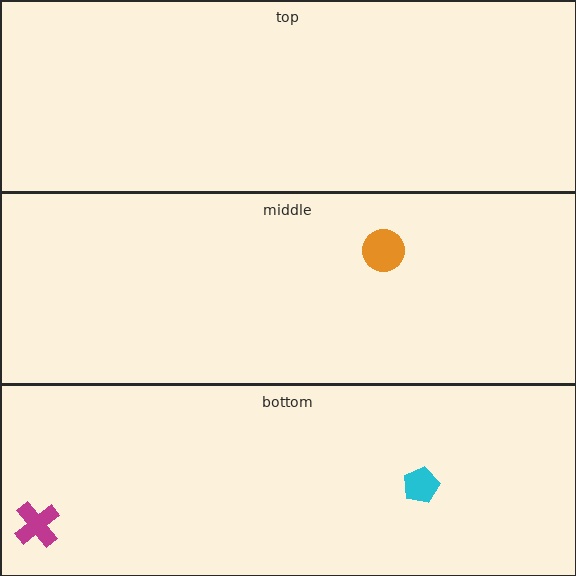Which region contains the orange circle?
The middle region.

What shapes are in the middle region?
The orange circle.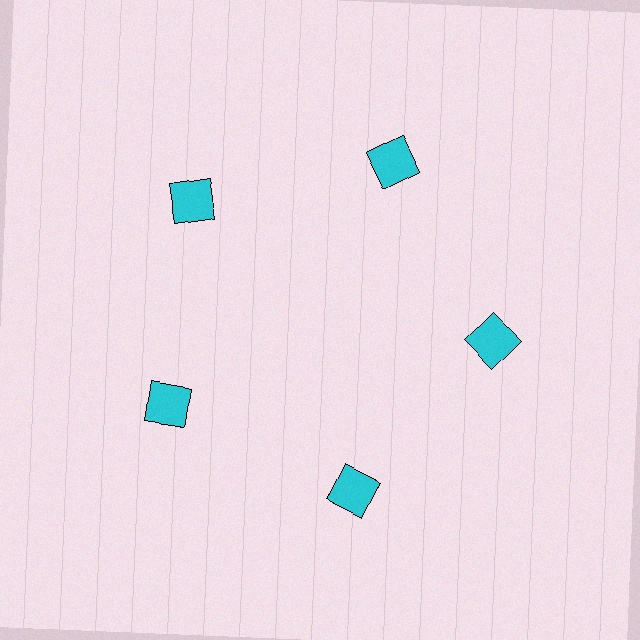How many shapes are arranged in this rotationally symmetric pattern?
There are 5 shapes, arranged in 5 groups of 1.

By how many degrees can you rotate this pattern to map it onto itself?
The pattern maps onto itself every 72 degrees of rotation.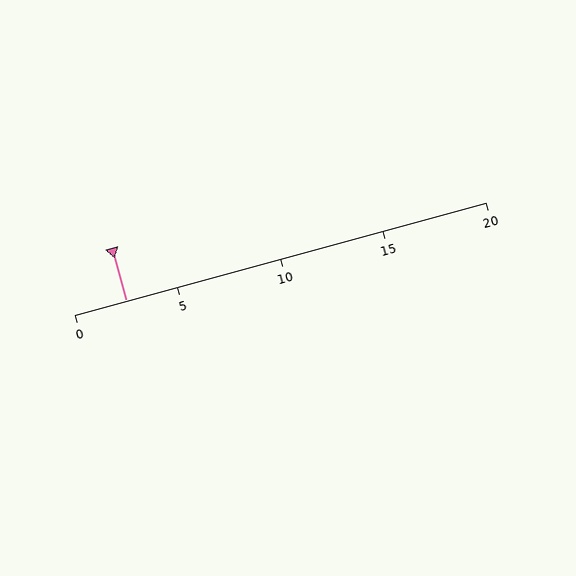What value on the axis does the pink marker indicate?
The marker indicates approximately 2.5.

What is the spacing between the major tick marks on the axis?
The major ticks are spaced 5 apart.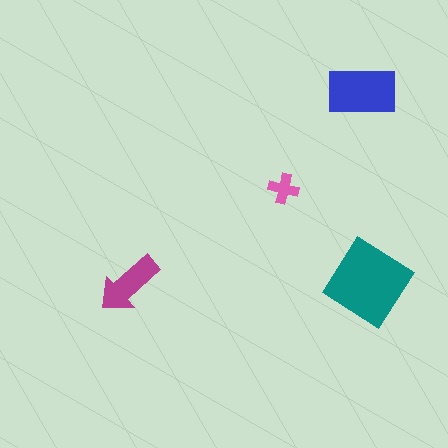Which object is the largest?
The teal diamond.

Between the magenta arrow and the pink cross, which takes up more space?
The magenta arrow.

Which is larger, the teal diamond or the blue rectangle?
The teal diamond.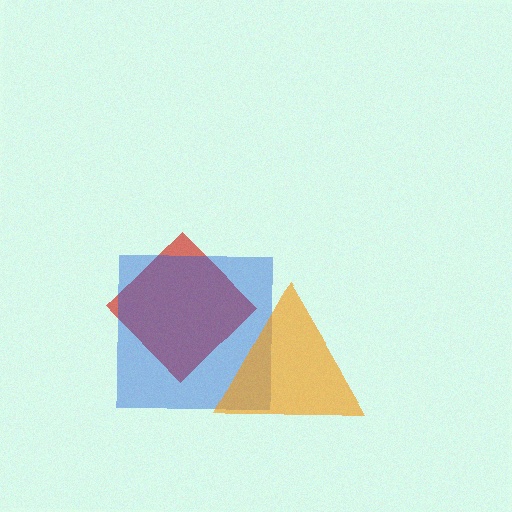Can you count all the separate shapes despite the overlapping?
Yes, there are 3 separate shapes.